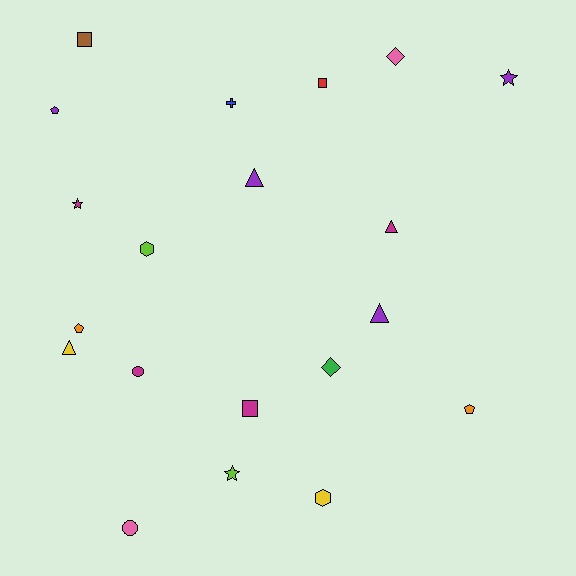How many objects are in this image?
There are 20 objects.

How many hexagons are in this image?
There are 2 hexagons.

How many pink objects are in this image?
There are 2 pink objects.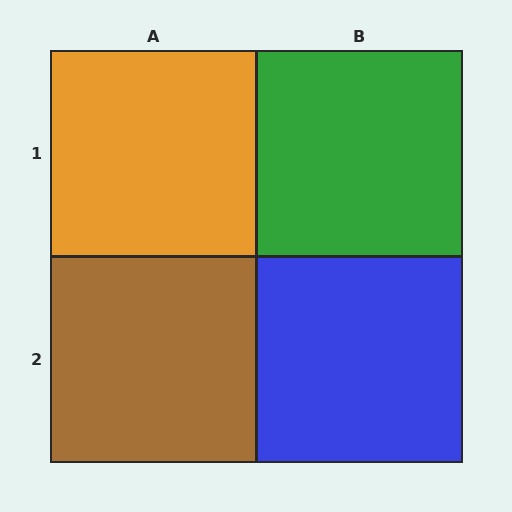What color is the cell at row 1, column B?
Green.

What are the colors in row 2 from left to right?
Brown, blue.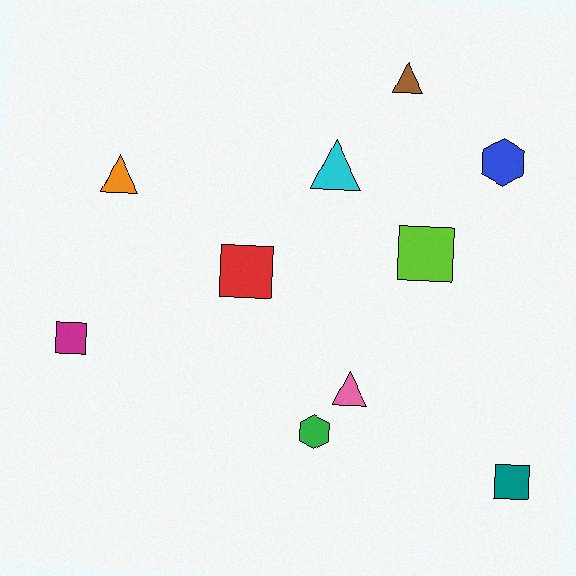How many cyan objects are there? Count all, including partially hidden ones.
There is 1 cyan object.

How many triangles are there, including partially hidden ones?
There are 4 triangles.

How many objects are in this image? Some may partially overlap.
There are 10 objects.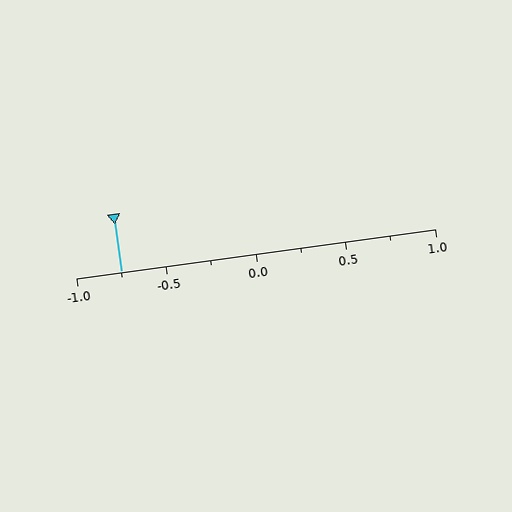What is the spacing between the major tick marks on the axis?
The major ticks are spaced 0.5 apart.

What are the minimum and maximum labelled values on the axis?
The axis runs from -1.0 to 1.0.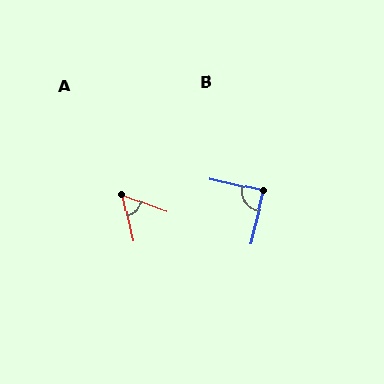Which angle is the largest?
B, at approximately 89 degrees.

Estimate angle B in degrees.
Approximately 89 degrees.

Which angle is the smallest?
A, at approximately 57 degrees.